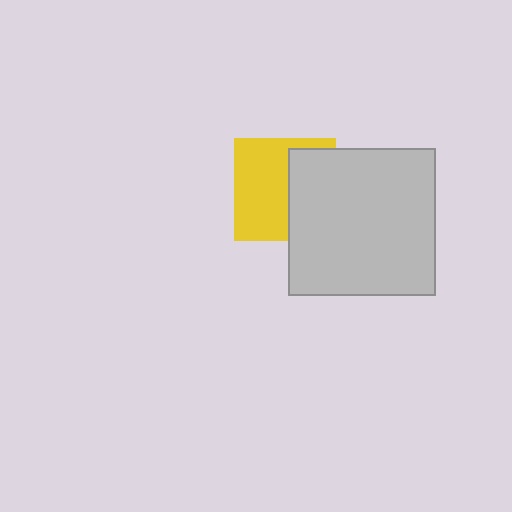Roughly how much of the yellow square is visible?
About half of it is visible (roughly 57%).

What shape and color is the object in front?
The object in front is a light gray square.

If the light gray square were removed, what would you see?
You would see the complete yellow square.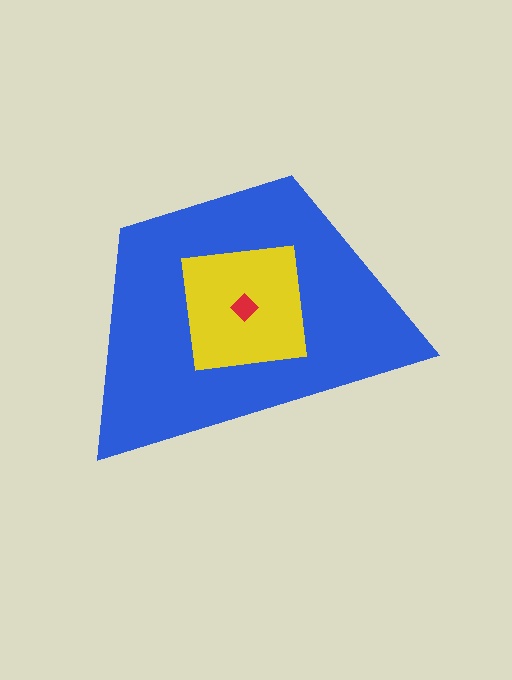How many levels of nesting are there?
3.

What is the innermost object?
The red diamond.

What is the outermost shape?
The blue trapezoid.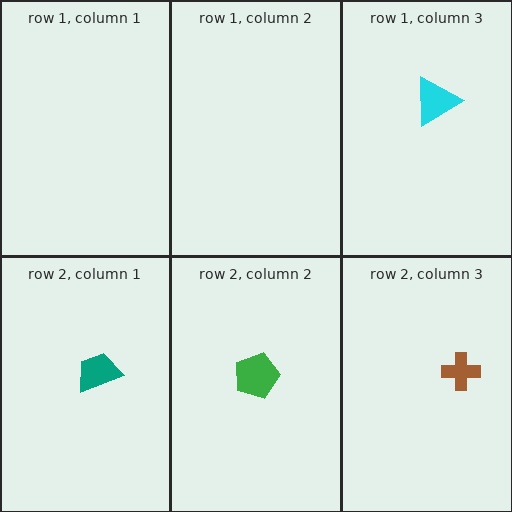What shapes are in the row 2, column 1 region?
The teal trapezoid.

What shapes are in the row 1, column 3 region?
The cyan triangle.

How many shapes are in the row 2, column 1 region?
1.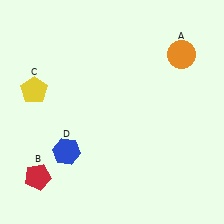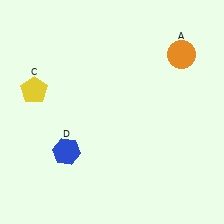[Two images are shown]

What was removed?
The red pentagon (B) was removed in Image 2.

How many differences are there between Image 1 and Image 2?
There is 1 difference between the two images.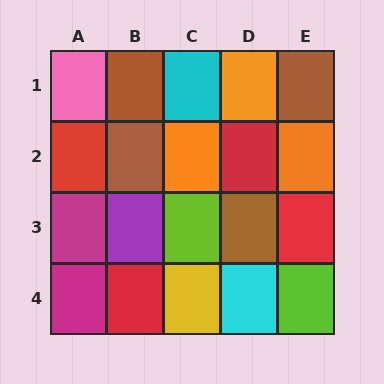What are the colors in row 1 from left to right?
Pink, brown, cyan, orange, brown.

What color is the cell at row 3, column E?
Red.